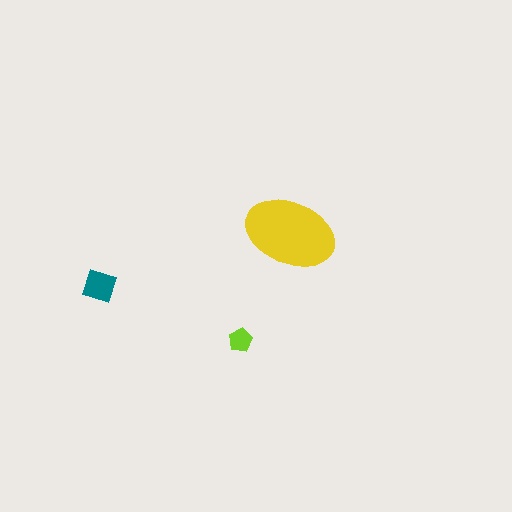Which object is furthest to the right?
The yellow ellipse is rightmost.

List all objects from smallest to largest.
The lime pentagon, the teal square, the yellow ellipse.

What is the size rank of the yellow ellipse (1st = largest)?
1st.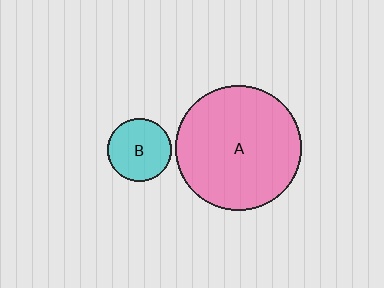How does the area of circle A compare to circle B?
Approximately 3.9 times.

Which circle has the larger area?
Circle A (pink).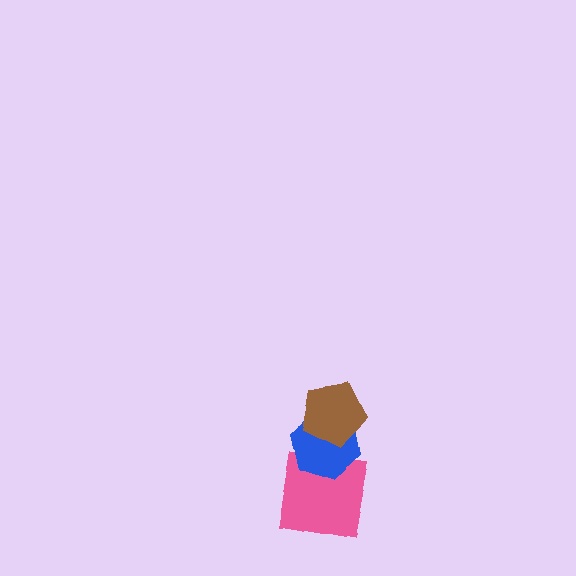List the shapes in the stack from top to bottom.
From top to bottom: the brown pentagon, the blue hexagon, the pink square.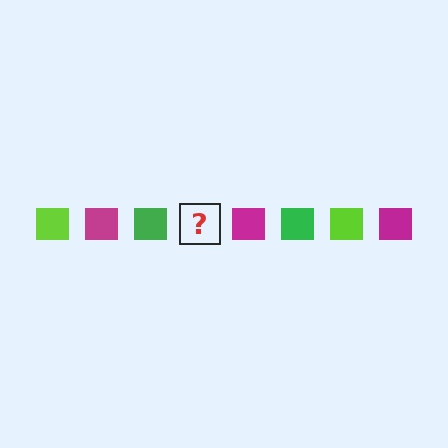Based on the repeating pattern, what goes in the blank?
The blank should be a lime square.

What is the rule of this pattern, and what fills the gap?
The rule is that the pattern cycles through lime, magenta, green squares. The gap should be filled with a lime square.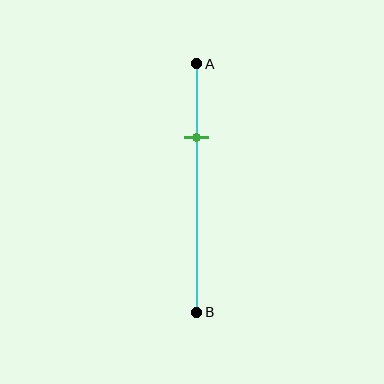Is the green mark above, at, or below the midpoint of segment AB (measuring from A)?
The green mark is above the midpoint of segment AB.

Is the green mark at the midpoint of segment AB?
No, the mark is at about 30% from A, not at the 50% midpoint.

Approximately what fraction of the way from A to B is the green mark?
The green mark is approximately 30% of the way from A to B.